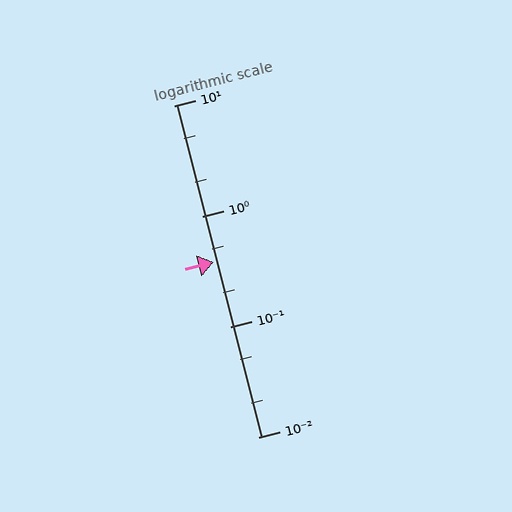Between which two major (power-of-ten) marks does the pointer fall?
The pointer is between 0.1 and 1.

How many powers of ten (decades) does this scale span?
The scale spans 3 decades, from 0.01 to 10.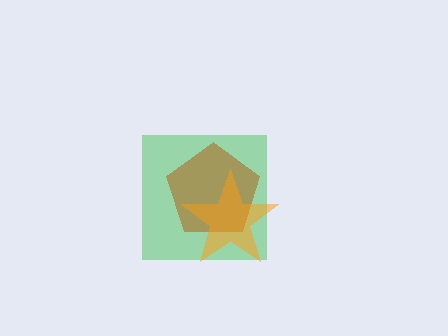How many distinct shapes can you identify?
There are 3 distinct shapes: a green square, a brown pentagon, an orange star.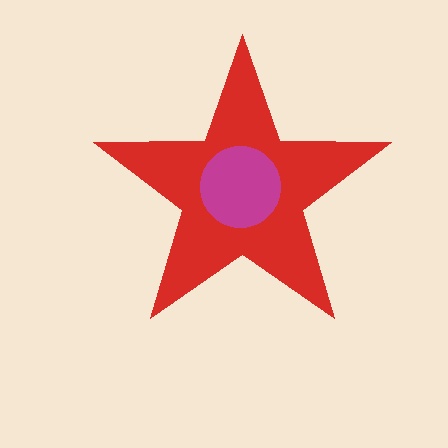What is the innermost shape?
The magenta circle.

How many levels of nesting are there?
2.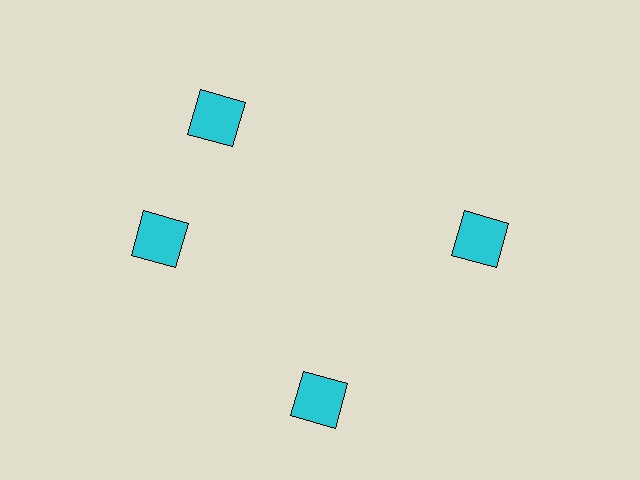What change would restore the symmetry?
The symmetry would be restored by rotating it back into even spacing with its neighbors so that all 4 squares sit at equal angles and equal distance from the center.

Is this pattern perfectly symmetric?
No. The 4 cyan squares are arranged in a ring, but one element near the 12 o'clock position is rotated out of alignment along the ring, breaking the 4-fold rotational symmetry.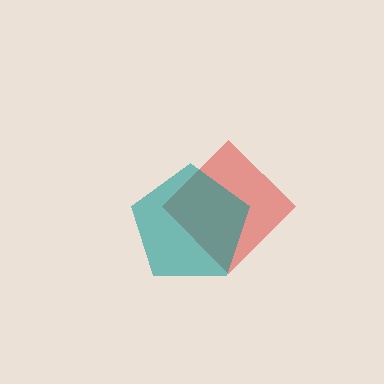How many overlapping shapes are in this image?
There are 2 overlapping shapes in the image.